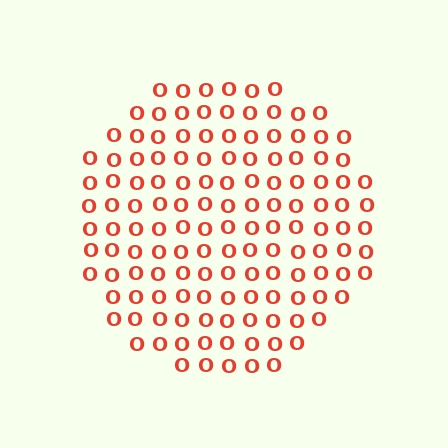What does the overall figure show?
The overall figure shows a circle.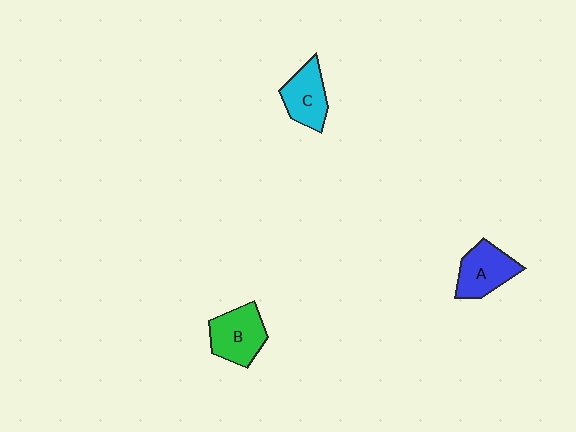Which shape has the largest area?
Shape B (green).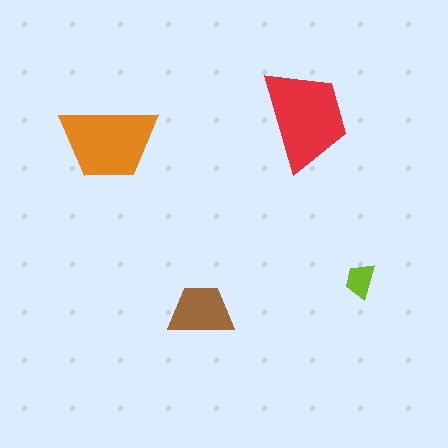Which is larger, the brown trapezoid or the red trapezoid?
The red one.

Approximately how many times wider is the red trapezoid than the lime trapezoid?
About 3 times wider.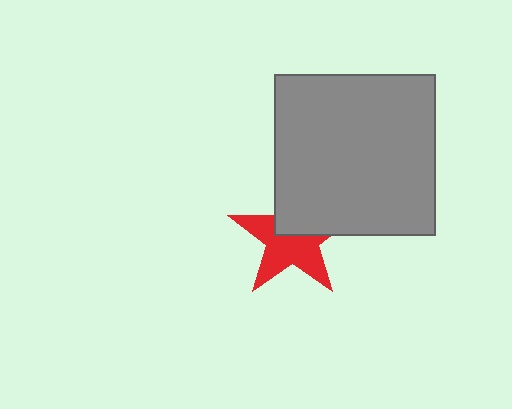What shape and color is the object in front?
The object in front is a gray square.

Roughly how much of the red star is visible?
About half of it is visible (roughly 60%).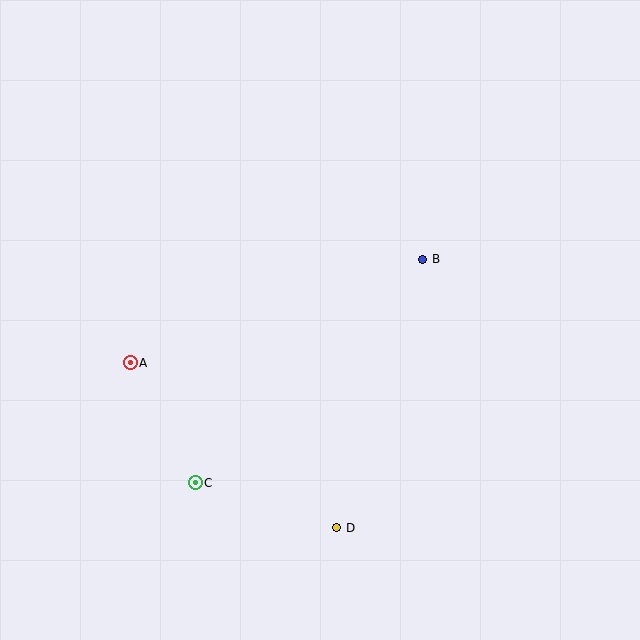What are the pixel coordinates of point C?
Point C is at (195, 483).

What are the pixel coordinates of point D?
Point D is at (337, 528).